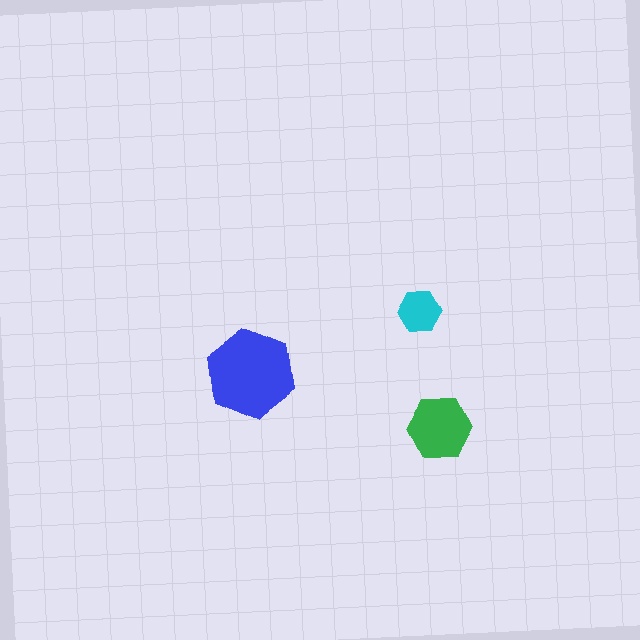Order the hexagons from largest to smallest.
the blue one, the green one, the cyan one.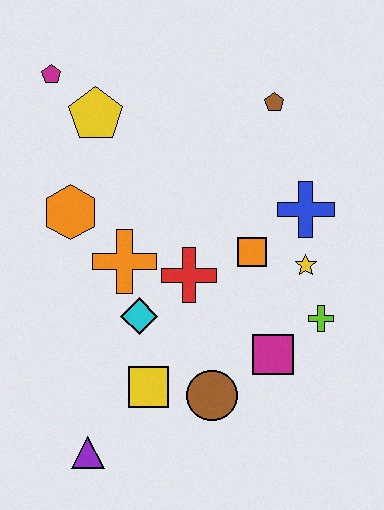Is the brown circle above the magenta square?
No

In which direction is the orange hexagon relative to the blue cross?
The orange hexagon is to the left of the blue cross.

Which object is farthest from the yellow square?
The magenta pentagon is farthest from the yellow square.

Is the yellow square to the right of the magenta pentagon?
Yes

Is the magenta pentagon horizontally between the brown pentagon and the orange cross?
No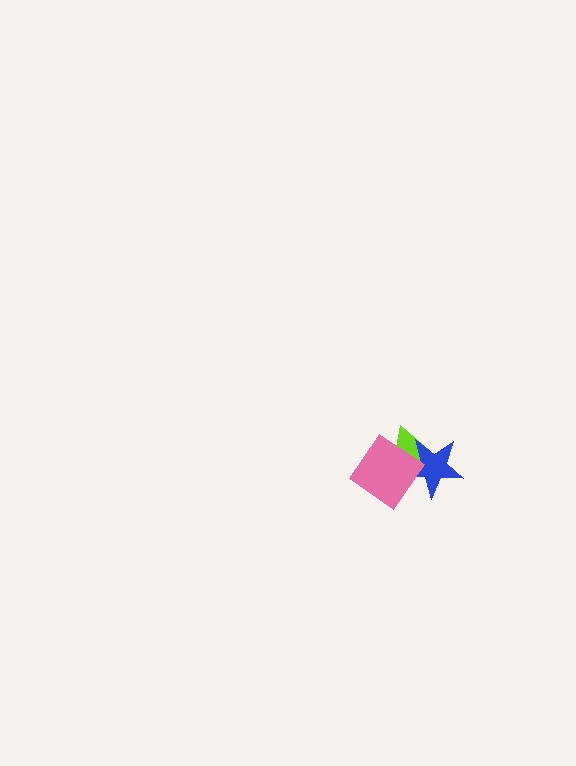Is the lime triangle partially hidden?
Yes, it is partially covered by another shape.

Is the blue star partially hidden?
Yes, it is partially covered by another shape.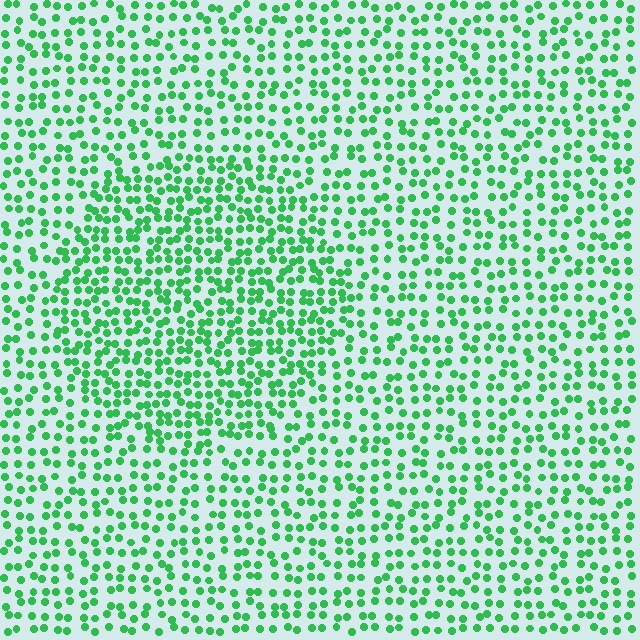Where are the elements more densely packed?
The elements are more densely packed inside the circle boundary.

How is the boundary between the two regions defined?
The boundary is defined by a change in element density (approximately 1.5x ratio). All elements are the same color, size, and shape.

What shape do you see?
I see a circle.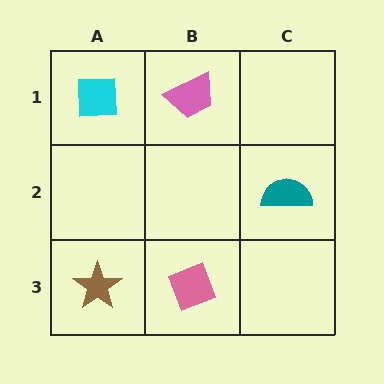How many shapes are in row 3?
2 shapes.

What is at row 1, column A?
A cyan square.